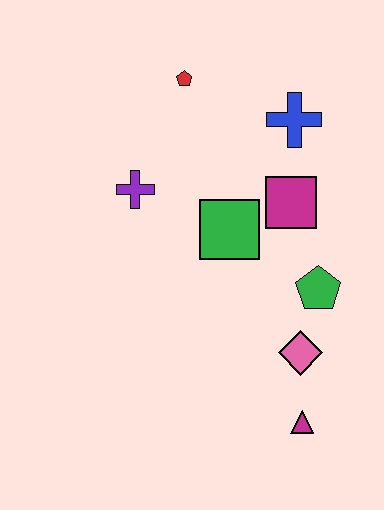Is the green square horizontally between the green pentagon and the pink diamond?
No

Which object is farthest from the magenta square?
The magenta triangle is farthest from the magenta square.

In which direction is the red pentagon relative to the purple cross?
The red pentagon is above the purple cross.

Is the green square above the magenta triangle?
Yes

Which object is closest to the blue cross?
The magenta square is closest to the blue cross.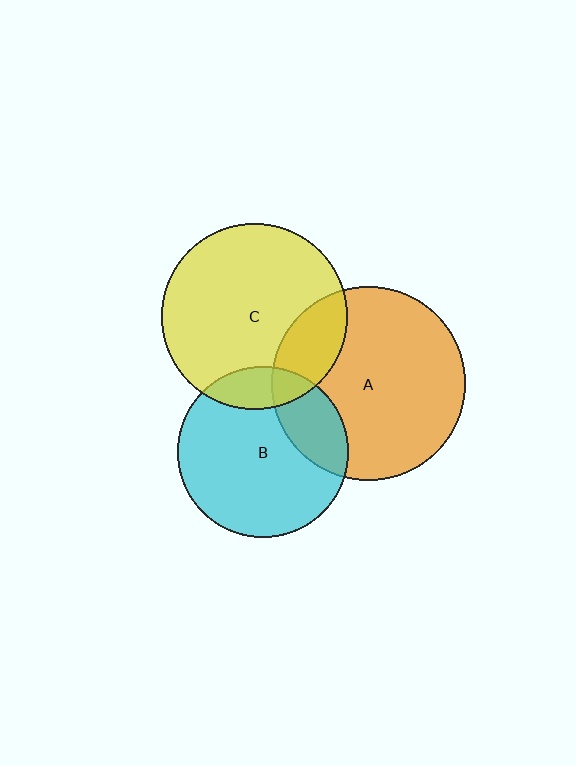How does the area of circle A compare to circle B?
Approximately 1.3 times.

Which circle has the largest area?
Circle A (orange).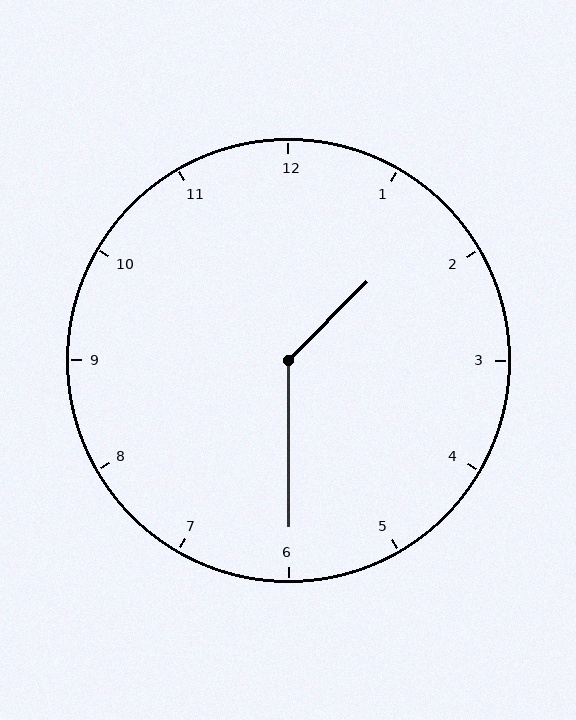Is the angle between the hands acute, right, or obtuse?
It is obtuse.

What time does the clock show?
1:30.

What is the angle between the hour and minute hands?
Approximately 135 degrees.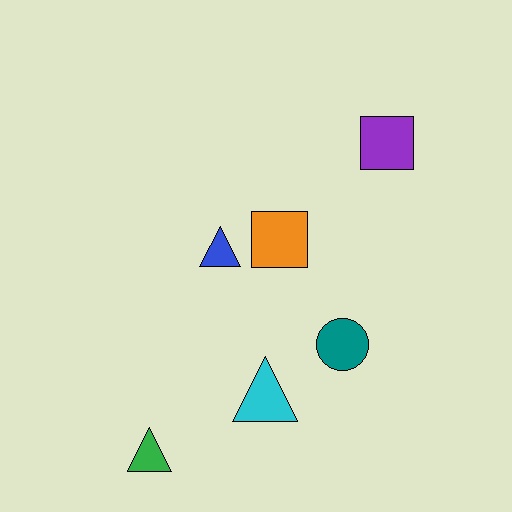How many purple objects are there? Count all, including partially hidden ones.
There is 1 purple object.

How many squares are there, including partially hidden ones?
There are 2 squares.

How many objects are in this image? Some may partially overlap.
There are 6 objects.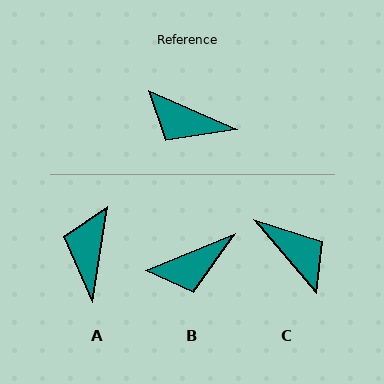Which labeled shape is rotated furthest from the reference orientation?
C, about 154 degrees away.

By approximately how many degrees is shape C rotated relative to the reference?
Approximately 154 degrees counter-clockwise.